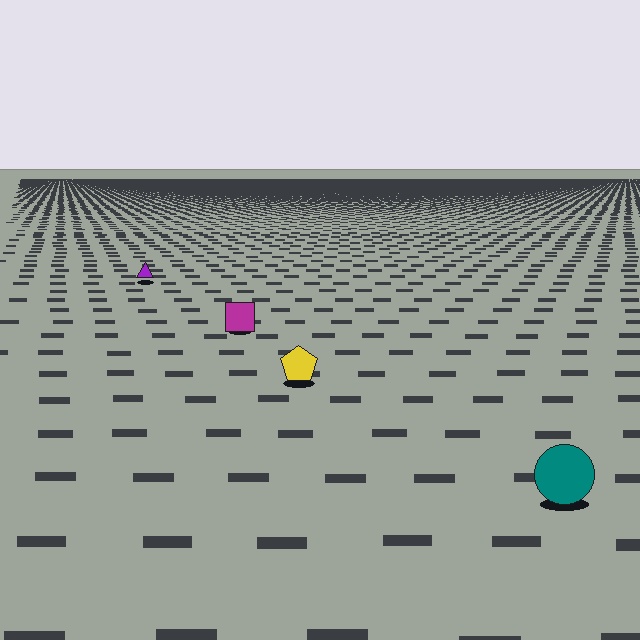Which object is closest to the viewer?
The teal circle is closest. The texture marks near it are larger and more spread out.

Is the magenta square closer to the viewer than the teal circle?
No. The teal circle is closer — you can tell from the texture gradient: the ground texture is coarser near it.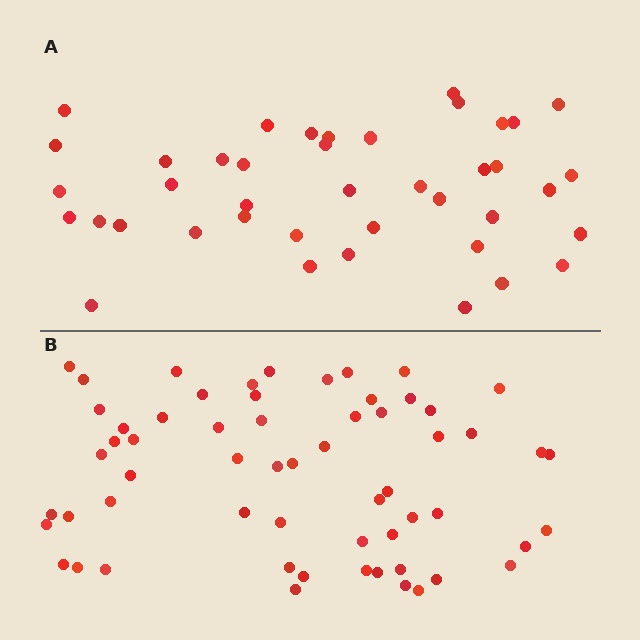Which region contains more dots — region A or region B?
Region B (the bottom region) has more dots.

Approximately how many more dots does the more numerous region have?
Region B has approximately 20 more dots than region A.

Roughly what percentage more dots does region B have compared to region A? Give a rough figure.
About 45% more.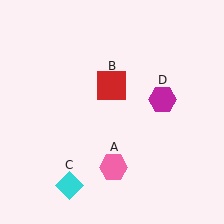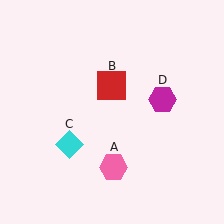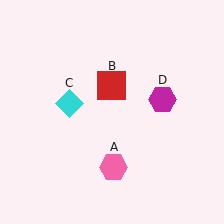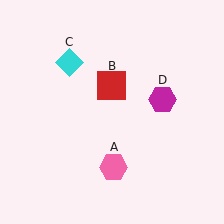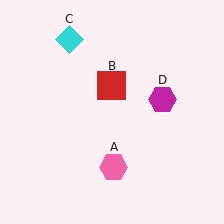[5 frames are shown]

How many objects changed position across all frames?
1 object changed position: cyan diamond (object C).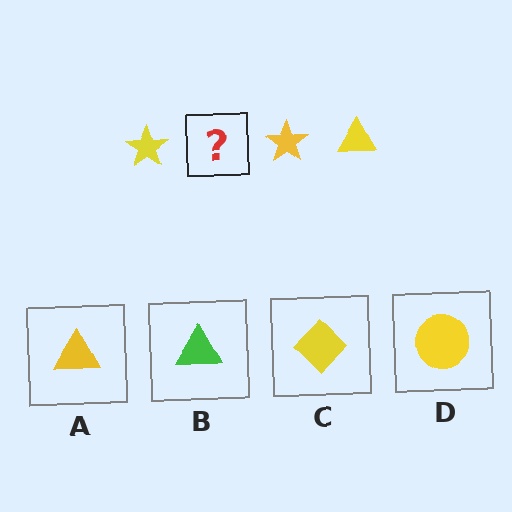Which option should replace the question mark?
Option A.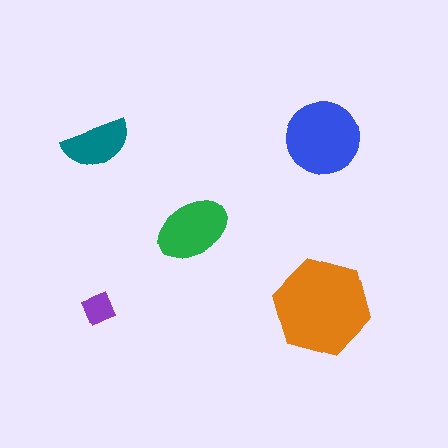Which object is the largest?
The orange hexagon.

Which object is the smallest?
The purple diamond.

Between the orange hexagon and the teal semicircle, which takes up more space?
The orange hexagon.